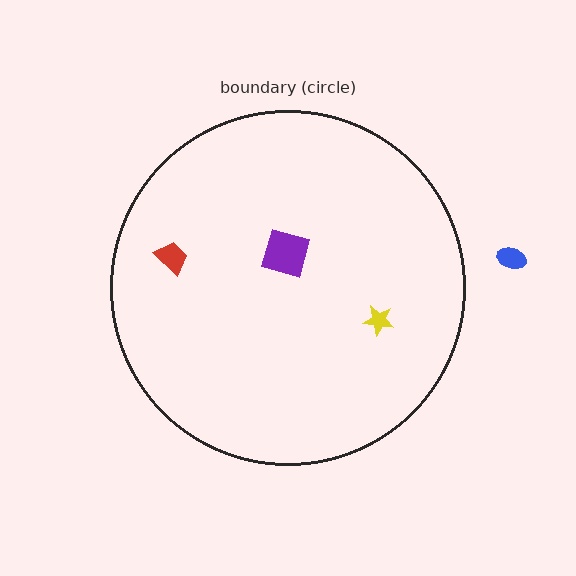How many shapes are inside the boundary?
3 inside, 1 outside.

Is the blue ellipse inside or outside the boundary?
Outside.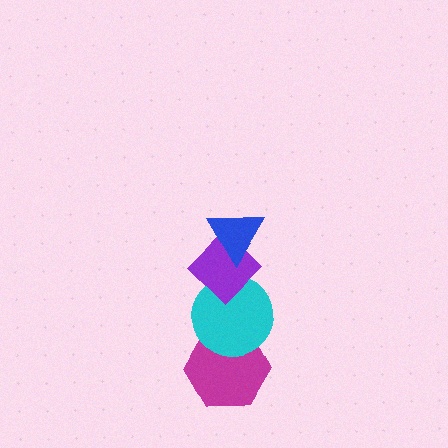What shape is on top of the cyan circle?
The purple diamond is on top of the cyan circle.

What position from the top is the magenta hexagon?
The magenta hexagon is 4th from the top.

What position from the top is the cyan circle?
The cyan circle is 3rd from the top.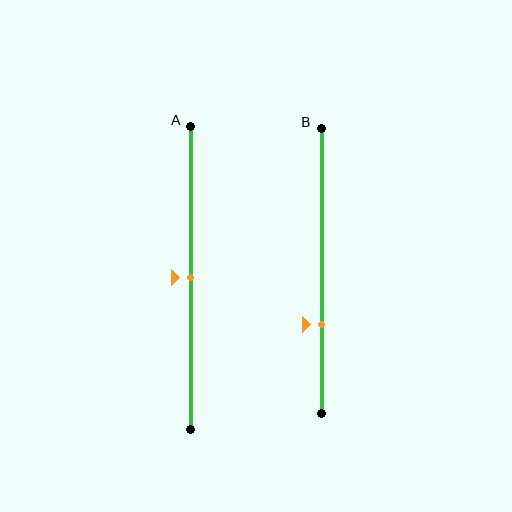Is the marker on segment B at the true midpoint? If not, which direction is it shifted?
No, the marker on segment B is shifted downward by about 19% of the segment length.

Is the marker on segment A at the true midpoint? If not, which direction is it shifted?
Yes, the marker on segment A is at the true midpoint.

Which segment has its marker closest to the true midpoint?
Segment A has its marker closest to the true midpoint.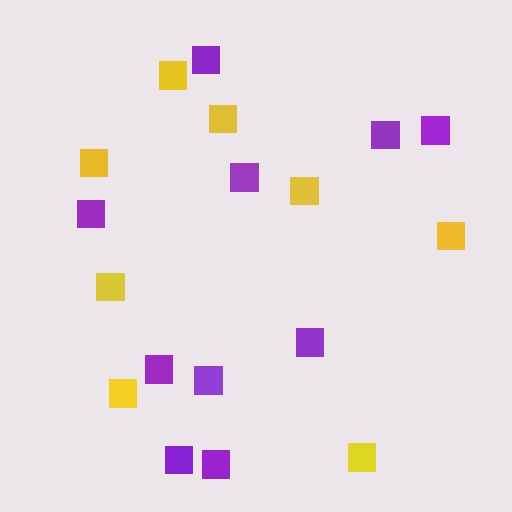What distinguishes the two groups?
There are 2 groups: one group of yellow squares (8) and one group of purple squares (10).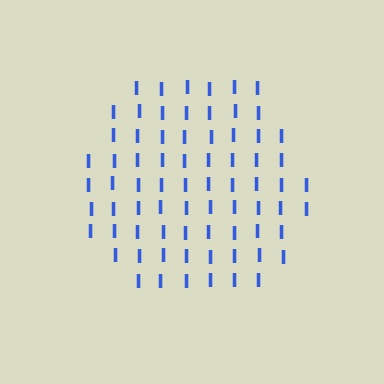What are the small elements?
The small elements are letter I's.